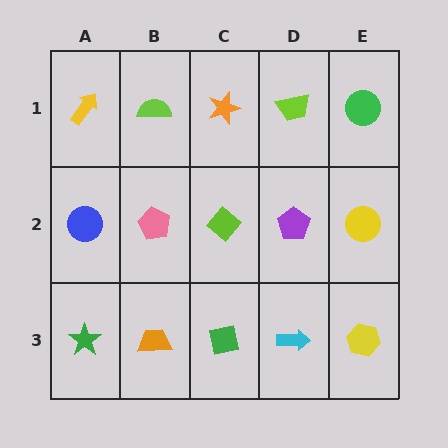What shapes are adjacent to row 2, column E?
A green circle (row 1, column E), a yellow hexagon (row 3, column E), a purple pentagon (row 2, column D).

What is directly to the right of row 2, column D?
A yellow circle.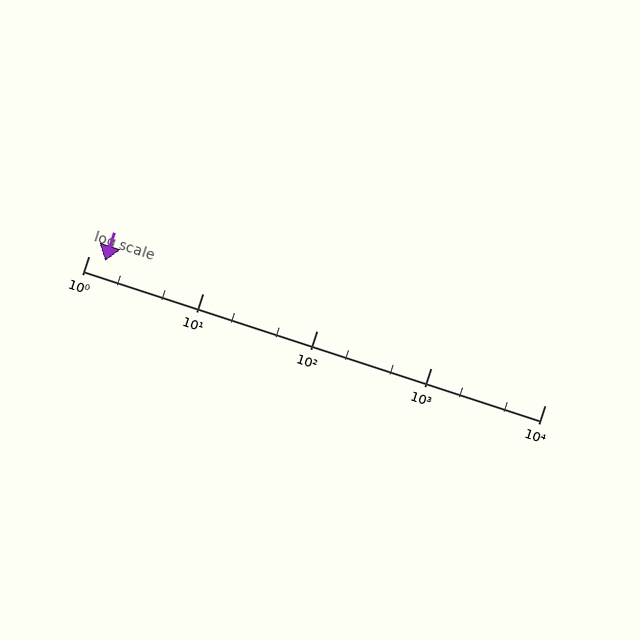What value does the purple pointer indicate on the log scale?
The pointer indicates approximately 1.4.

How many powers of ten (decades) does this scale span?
The scale spans 4 decades, from 1 to 10000.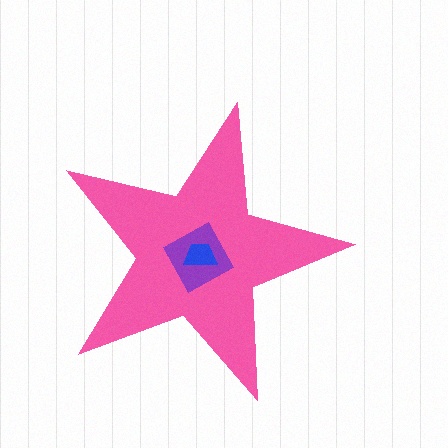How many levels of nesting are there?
3.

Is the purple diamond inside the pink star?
Yes.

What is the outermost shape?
The pink star.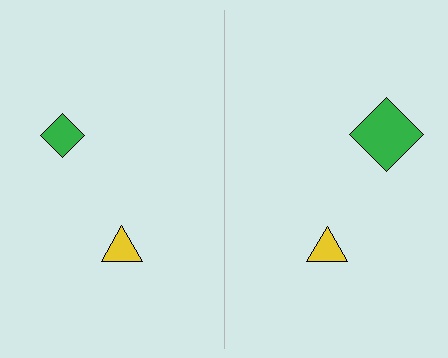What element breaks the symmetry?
The green diamond on the right side has a different size than its mirror counterpart.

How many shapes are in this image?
There are 4 shapes in this image.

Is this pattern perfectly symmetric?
No, the pattern is not perfectly symmetric. The green diamond on the right side has a different size than its mirror counterpart.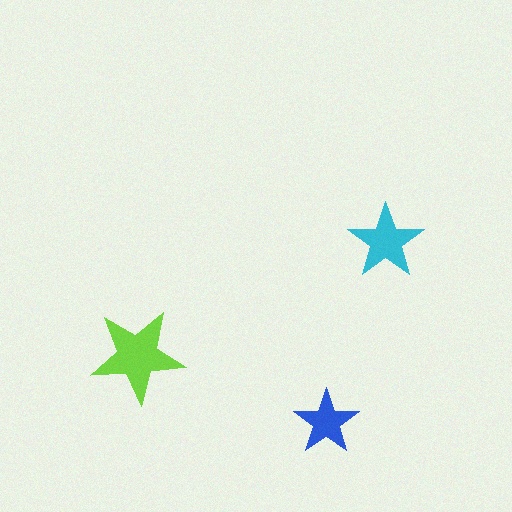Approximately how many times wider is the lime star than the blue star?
About 1.5 times wider.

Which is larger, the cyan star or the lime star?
The lime one.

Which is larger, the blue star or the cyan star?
The cyan one.